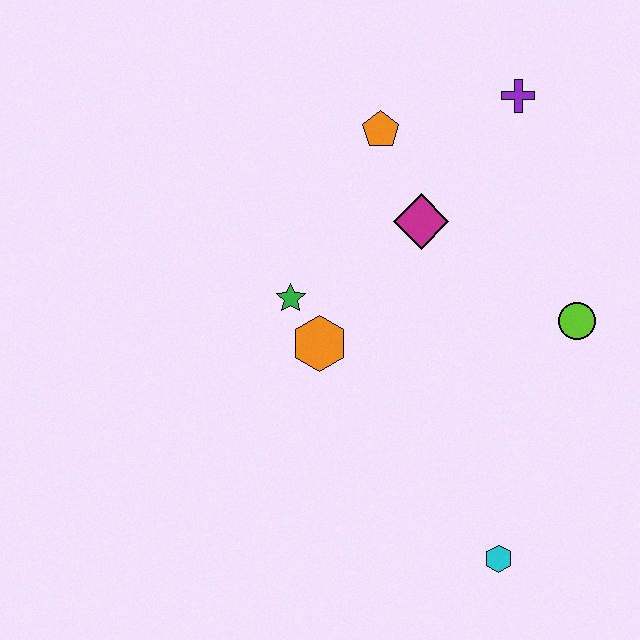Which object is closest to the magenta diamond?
The orange pentagon is closest to the magenta diamond.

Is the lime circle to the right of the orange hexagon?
Yes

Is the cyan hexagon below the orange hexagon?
Yes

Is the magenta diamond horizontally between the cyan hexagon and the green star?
Yes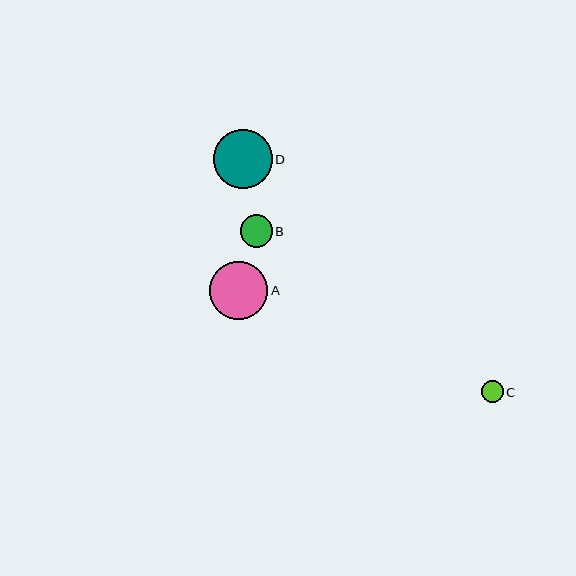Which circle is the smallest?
Circle C is the smallest with a size of approximately 22 pixels.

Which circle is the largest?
Circle D is the largest with a size of approximately 59 pixels.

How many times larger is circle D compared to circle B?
Circle D is approximately 1.8 times the size of circle B.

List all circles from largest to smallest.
From largest to smallest: D, A, B, C.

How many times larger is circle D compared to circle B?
Circle D is approximately 1.8 times the size of circle B.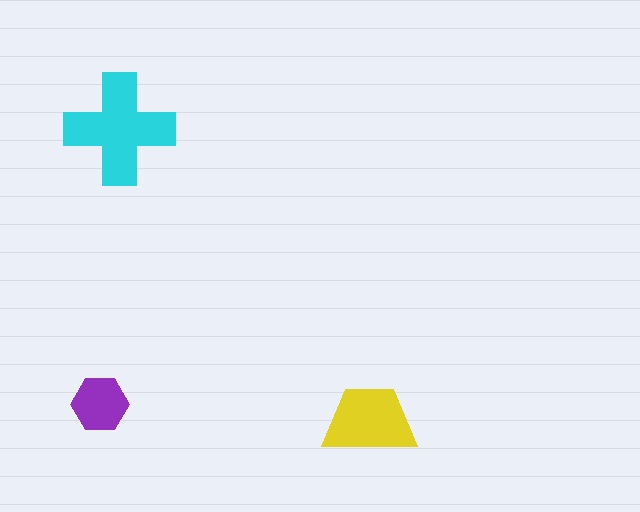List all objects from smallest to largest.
The purple hexagon, the yellow trapezoid, the cyan cross.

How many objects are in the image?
There are 3 objects in the image.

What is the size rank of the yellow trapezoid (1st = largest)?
2nd.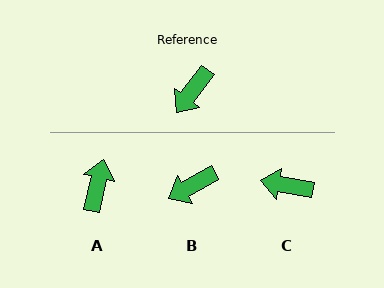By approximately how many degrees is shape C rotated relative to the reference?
Approximately 64 degrees clockwise.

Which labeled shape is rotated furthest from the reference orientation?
A, about 156 degrees away.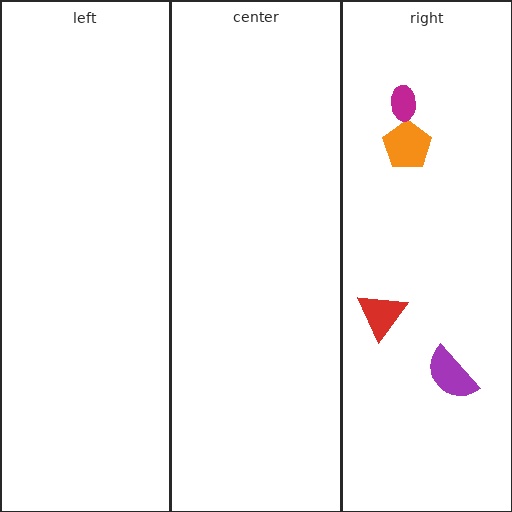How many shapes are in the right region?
4.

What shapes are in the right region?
The red triangle, the orange pentagon, the magenta ellipse, the purple semicircle.